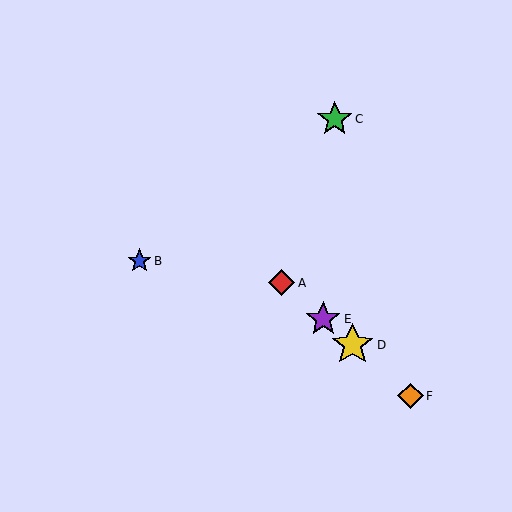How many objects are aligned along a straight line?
4 objects (A, D, E, F) are aligned along a straight line.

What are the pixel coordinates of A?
Object A is at (282, 283).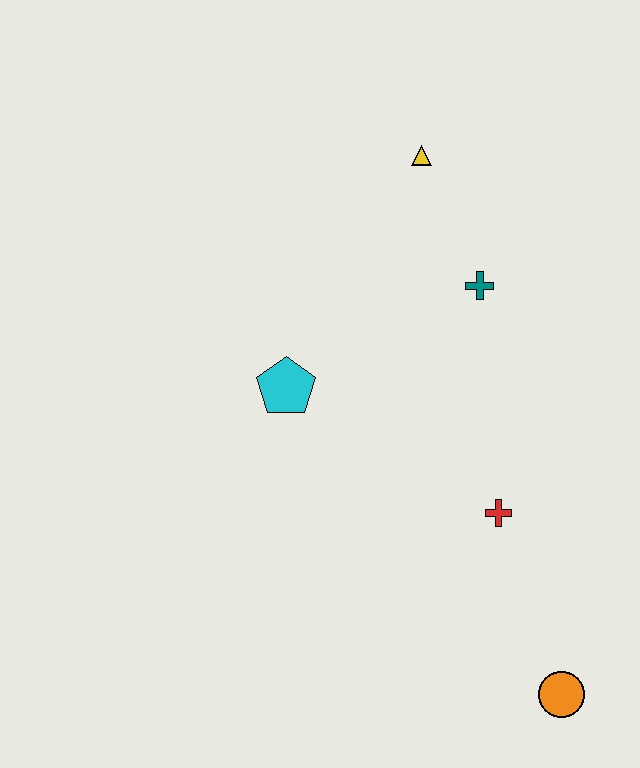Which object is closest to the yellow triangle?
The teal cross is closest to the yellow triangle.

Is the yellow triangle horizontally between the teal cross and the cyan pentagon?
Yes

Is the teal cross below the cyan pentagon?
No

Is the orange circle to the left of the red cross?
No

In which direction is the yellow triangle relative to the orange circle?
The yellow triangle is above the orange circle.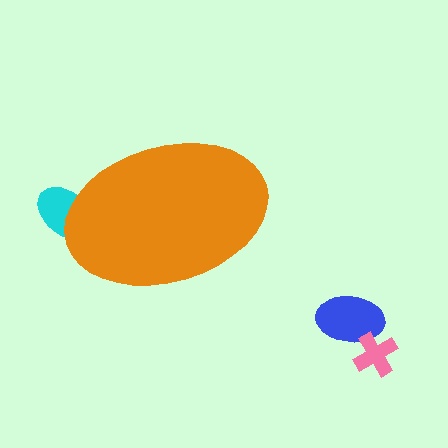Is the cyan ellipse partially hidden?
Yes, the cyan ellipse is partially hidden behind the orange ellipse.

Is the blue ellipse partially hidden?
No, the blue ellipse is fully visible.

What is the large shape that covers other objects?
An orange ellipse.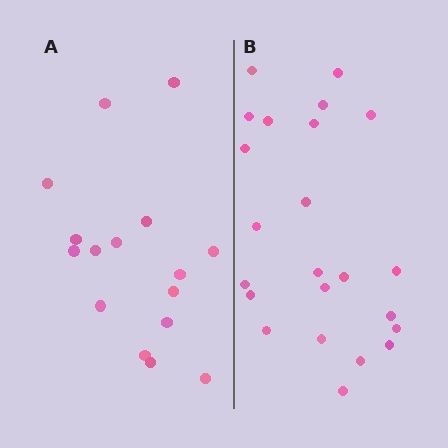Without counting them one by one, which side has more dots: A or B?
Region B (the right region) has more dots.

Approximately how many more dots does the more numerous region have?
Region B has roughly 8 or so more dots than region A.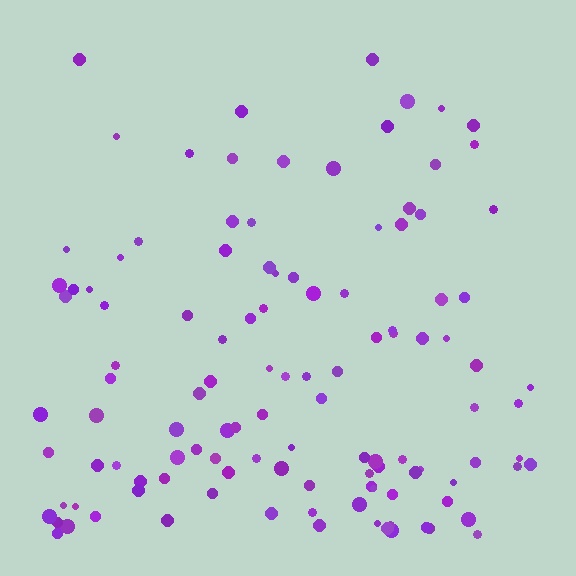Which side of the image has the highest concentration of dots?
The bottom.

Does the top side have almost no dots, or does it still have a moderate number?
Still a moderate number, just noticeably fewer than the bottom.